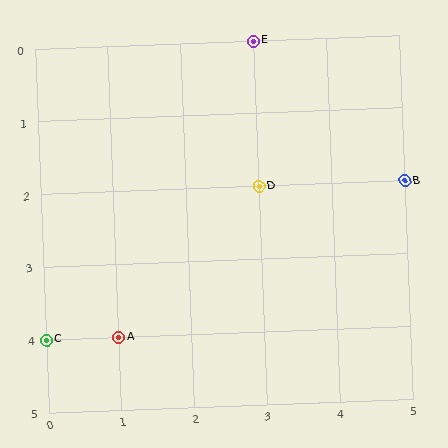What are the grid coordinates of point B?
Point B is at grid coordinates (5, 2).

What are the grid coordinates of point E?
Point E is at grid coordinates (3, 0).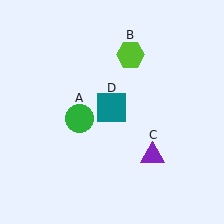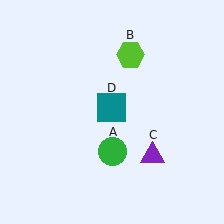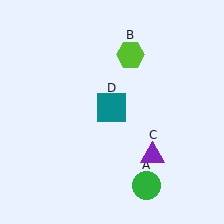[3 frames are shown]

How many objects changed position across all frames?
1 object changed position: green circle (object A).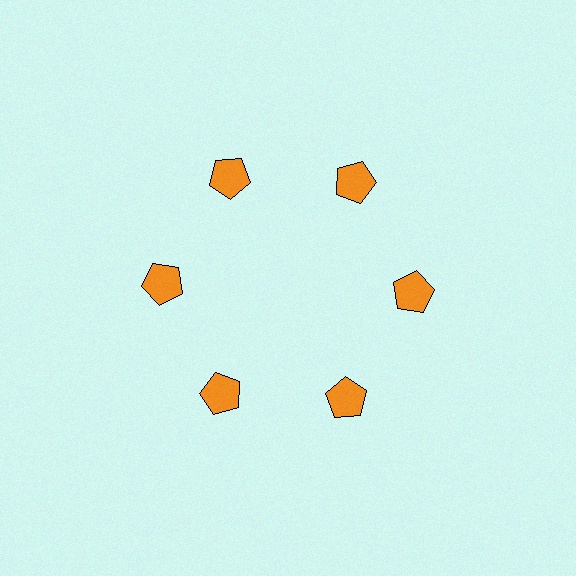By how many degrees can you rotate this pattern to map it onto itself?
The pattern maps onto itself every 60 degrees of rotation.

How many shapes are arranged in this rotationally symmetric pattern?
There are 6 shapes, arranged in 6 groups of 1.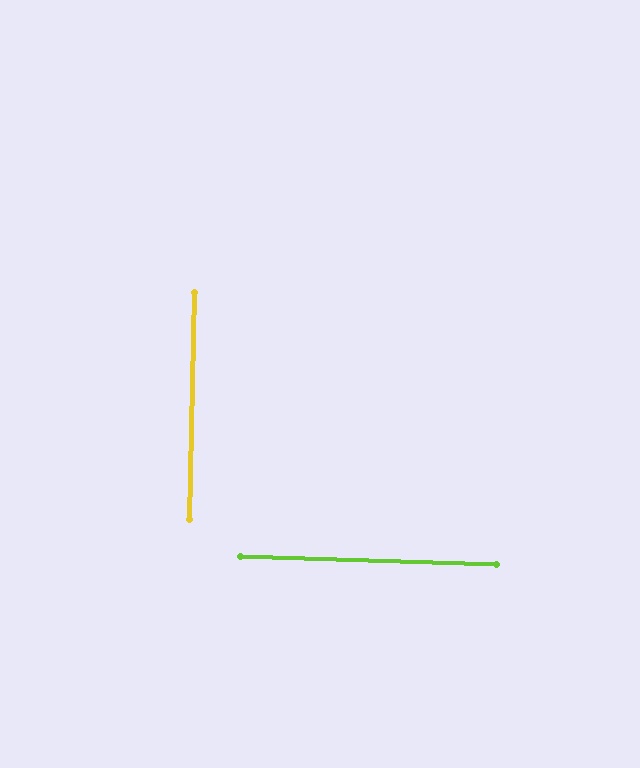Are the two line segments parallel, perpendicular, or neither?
Perpendicular — they meet at approximately 89°.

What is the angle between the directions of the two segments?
Approximately 89 degrees.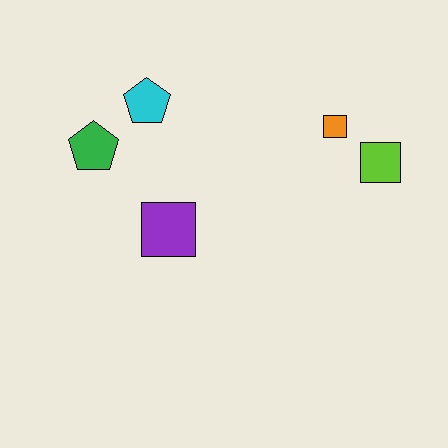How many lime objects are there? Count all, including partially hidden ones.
There is 1 lime object.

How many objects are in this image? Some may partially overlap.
There are 5 objects.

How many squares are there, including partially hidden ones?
There are 3 squares.